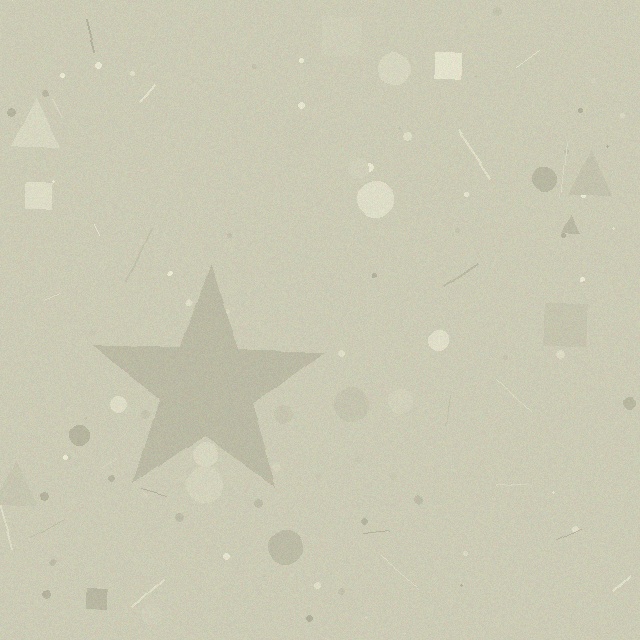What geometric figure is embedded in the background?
A star is embedded in the background.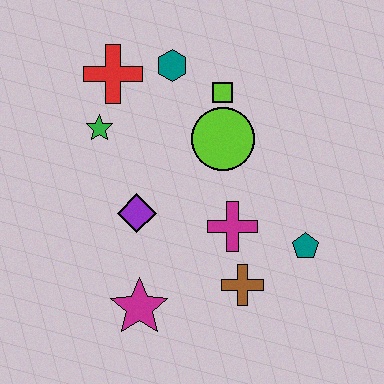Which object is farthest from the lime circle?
The magenta star is farthest from the lime circle.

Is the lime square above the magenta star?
Yes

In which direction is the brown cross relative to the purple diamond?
The brown cross is to the right of the purple diamond.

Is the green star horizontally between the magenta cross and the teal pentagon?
No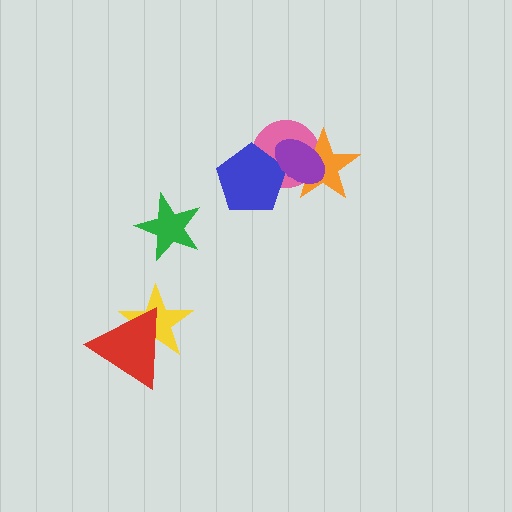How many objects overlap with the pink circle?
3 objects overlap with the pink circle.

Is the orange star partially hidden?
Yes, it is partially covered by another shape.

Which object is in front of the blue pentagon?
The purple ellipse is in front of the blue pentagon.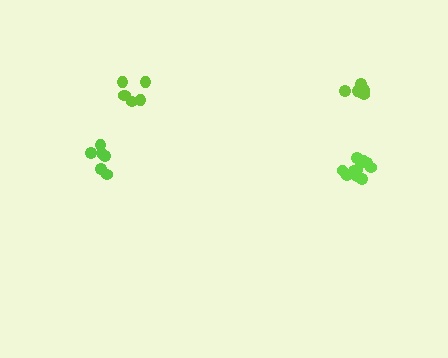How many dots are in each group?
Group 1: 6 dots, Group 2: 6 dots, Group 3: 6 dots, Group 4: 11 dots (29 total).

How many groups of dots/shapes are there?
There are 4 groups.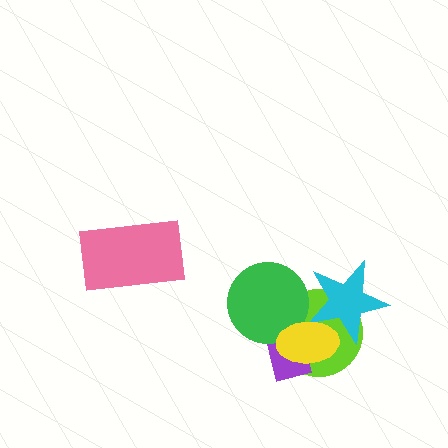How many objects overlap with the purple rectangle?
3 objects overlap with the purple rectangle.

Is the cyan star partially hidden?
Yes, it is partially covered by another shape.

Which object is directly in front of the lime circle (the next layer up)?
The cyan star is directly in front of the lime circle.